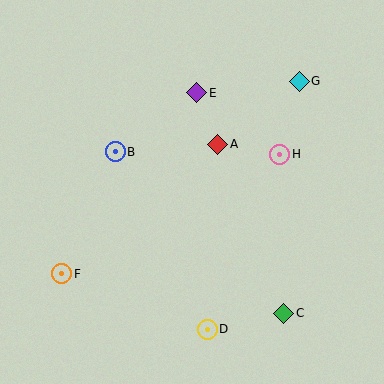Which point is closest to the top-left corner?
Point B is closest to the top-left corner.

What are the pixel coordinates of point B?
Point B is at (115, 152).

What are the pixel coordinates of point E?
Point E is at (197, 93).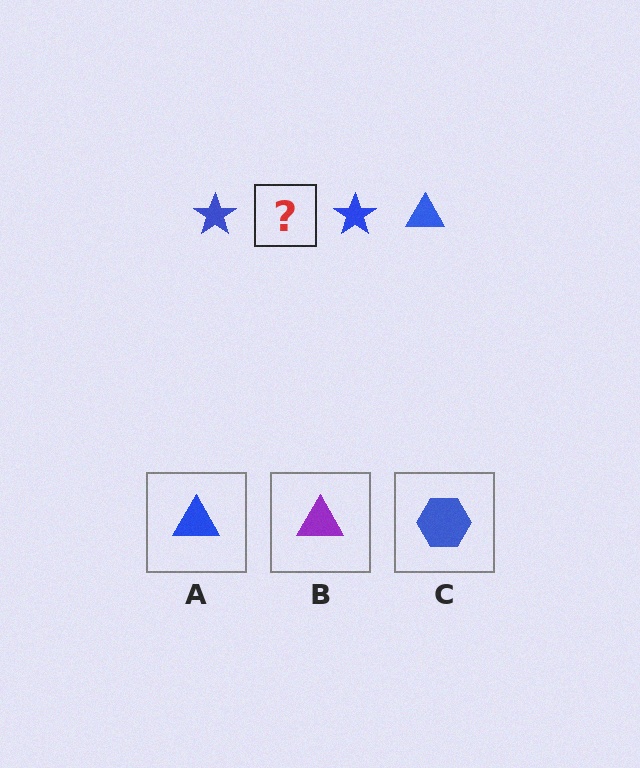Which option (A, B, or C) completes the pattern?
A.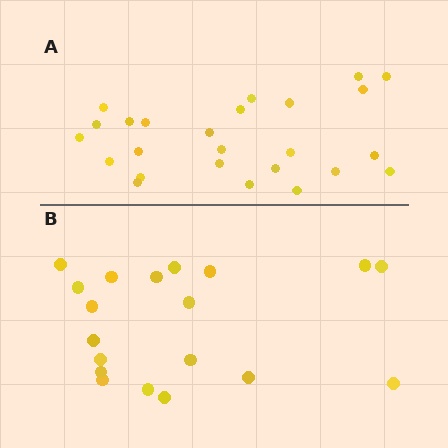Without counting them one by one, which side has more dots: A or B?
Region A (the top region) has more dots.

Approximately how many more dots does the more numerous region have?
Region A has about 6 more dots than region B.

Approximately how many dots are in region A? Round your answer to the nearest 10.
About 20 dots. (The exact count is 25, which rounds to 20.)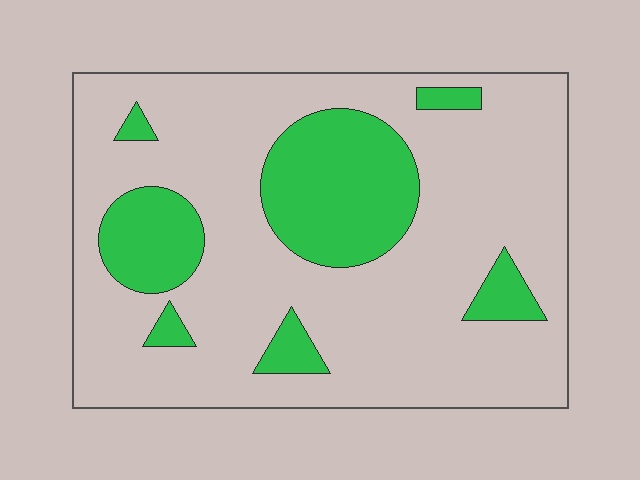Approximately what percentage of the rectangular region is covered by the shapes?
Approximately 25%.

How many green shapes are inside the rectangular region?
7.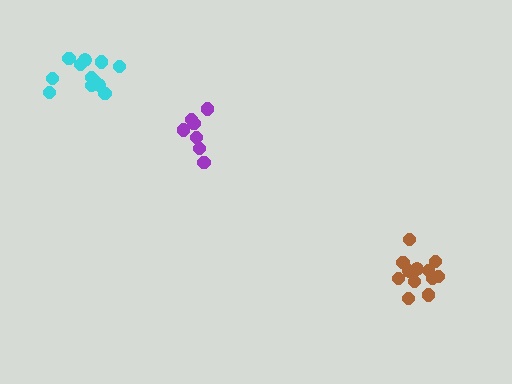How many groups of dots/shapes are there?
There are 3 groups.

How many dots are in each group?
Group 1: 7 dots, Group 2: 12 dots, Group 3: 12 dots (31 total).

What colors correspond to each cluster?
The clusters are colored: purple, cyan, brown.